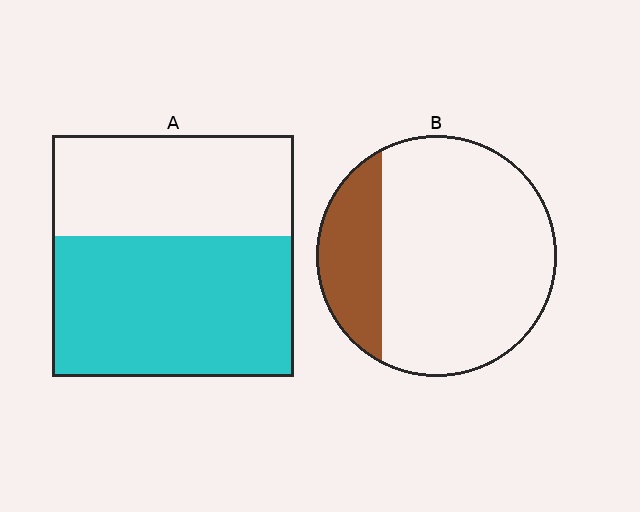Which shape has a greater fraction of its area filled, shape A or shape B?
Shape A.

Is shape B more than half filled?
No.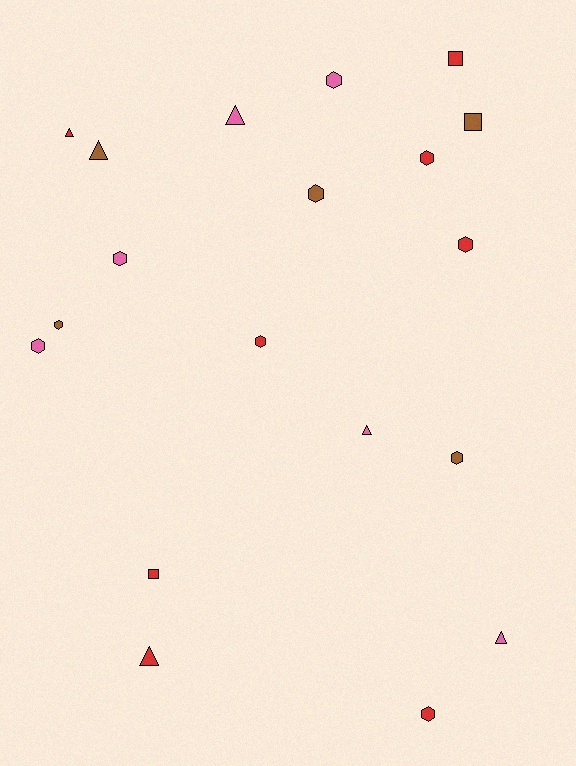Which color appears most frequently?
Red, with 8 objects.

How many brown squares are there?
There is 1 brown square.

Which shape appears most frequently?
Hexagon, with 10 objects.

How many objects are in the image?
There are 19 objects.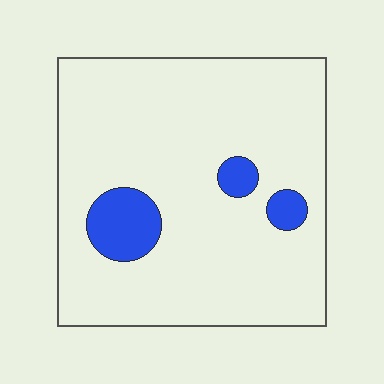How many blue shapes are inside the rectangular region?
3.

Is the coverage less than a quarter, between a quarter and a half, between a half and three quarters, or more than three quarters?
Less than a quarter.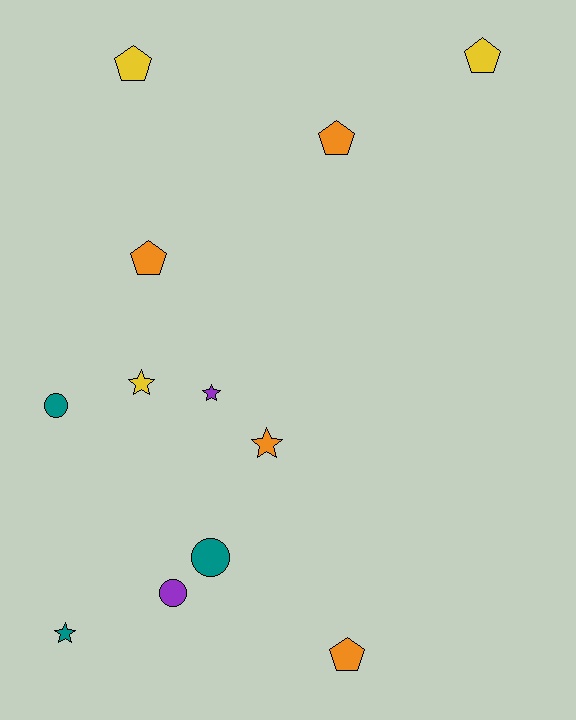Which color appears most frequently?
Orange, with 4 objects.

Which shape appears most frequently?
Pentagon, with 5 objects.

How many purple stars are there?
There is 1 purple star.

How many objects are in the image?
There are 12 objects.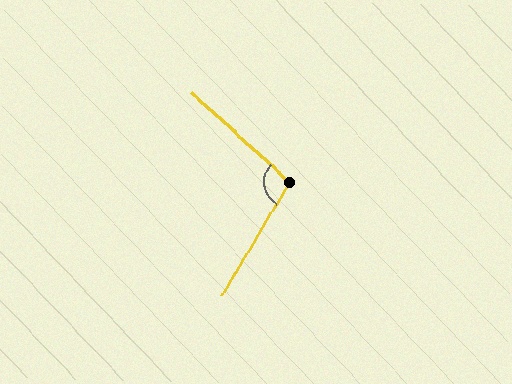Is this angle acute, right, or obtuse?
It is obtuse.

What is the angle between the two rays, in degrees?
Approximately 102 degrees.